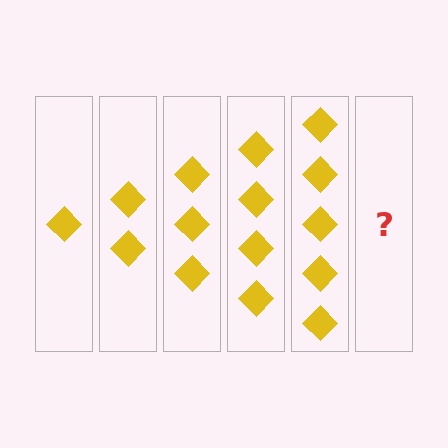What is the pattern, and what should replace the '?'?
The pattern is that each step adds one more diamond. The '?' should be 6 diamonds.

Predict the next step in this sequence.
The next step is 6 diamonds.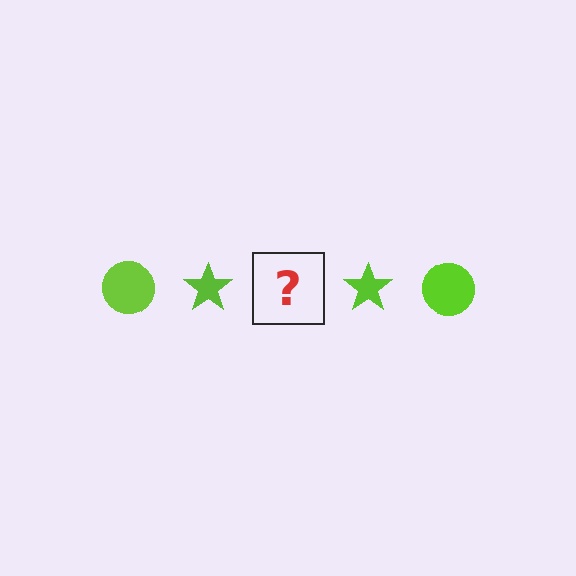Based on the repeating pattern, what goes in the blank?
The blank should be a lime circle.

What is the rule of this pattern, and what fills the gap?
The rule is that the pattern cycles through circle, star shapes in lime. The gap should be filled with a lime circle.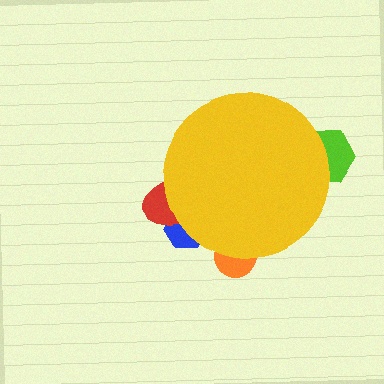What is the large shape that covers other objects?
A yellow circle.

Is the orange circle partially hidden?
Yes, the orange circle is partially hidden behind the yellow circle.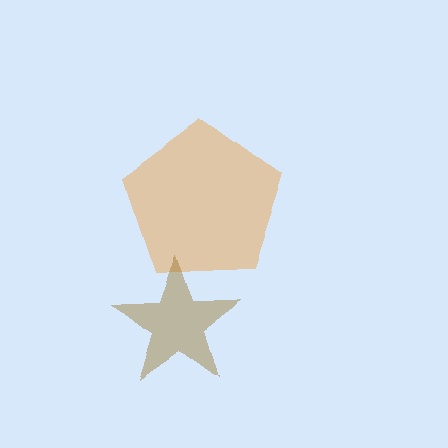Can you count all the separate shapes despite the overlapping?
Yes, there are 2 separate shapes.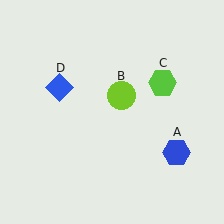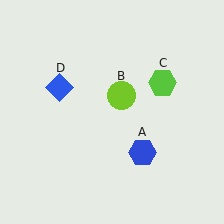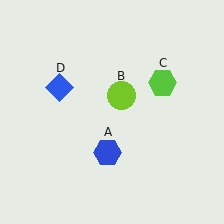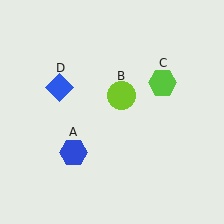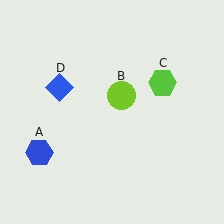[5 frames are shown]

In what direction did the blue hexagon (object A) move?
The blue hexagon (object A) moved left.